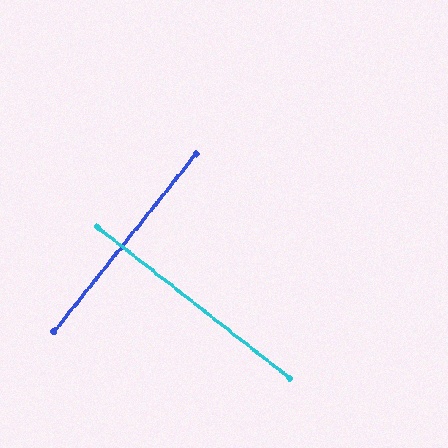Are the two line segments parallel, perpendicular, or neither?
Perpendicular — they meet at approximately 90°.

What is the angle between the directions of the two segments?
Approximately 90 degrees.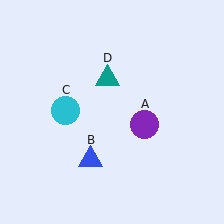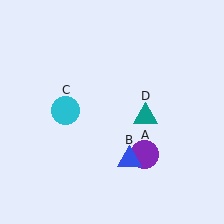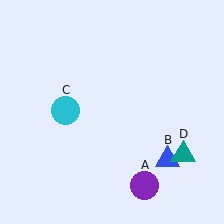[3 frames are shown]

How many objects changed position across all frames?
3 objects changed position: purple circle (object A), blue triangle (object B), teal triangle (object D).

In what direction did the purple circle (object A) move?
The purple circle (object A) moved down.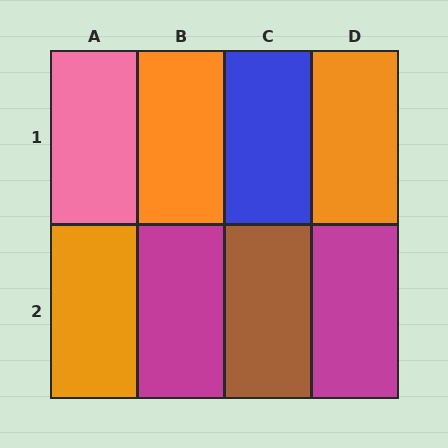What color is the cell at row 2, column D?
Magenta.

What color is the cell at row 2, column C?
Brown.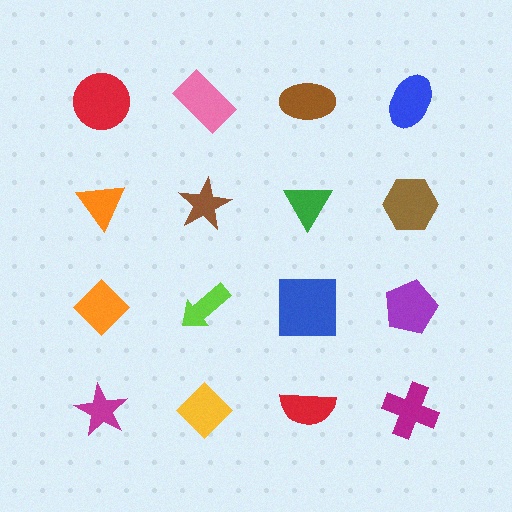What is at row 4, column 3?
A red semicircle.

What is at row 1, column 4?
A blue ellipse.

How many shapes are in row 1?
4 shapes.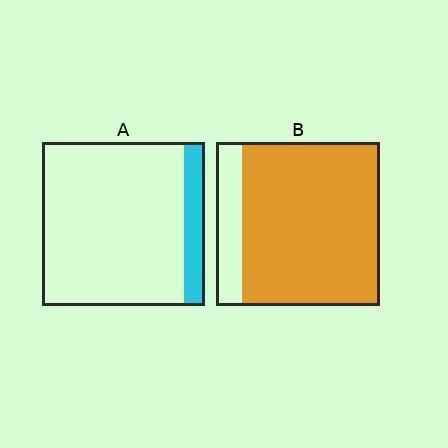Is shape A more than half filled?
No.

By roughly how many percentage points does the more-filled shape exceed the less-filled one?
By roughly 70 percentage points (B over A).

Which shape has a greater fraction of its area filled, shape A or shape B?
Shape B.